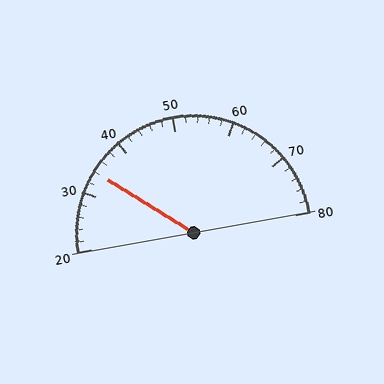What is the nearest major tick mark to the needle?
The nearest major tick mark is 30.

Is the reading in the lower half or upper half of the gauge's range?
The reading is in the lower half of the range (20 to 80).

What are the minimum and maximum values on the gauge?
The gauge ranges from 20 to 80.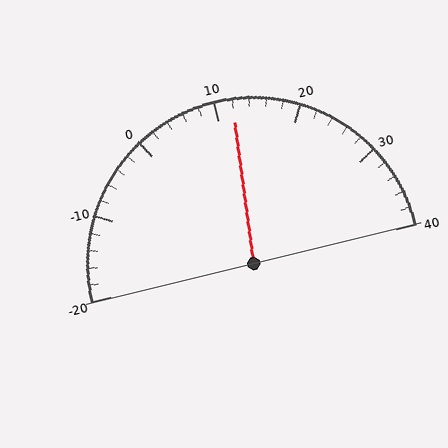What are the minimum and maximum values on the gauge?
The gauge ranges from -20 to 40.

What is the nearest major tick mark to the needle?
The nearest major tick mark is 10.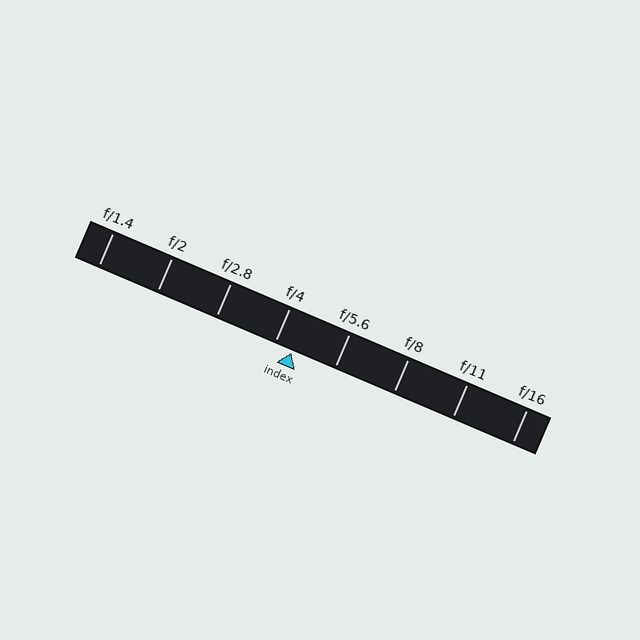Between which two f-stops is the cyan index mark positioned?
The index mark is between f/4 and f/5.6.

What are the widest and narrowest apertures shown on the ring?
The widest aperture shown is f/1.4 and the narrowest is f/16.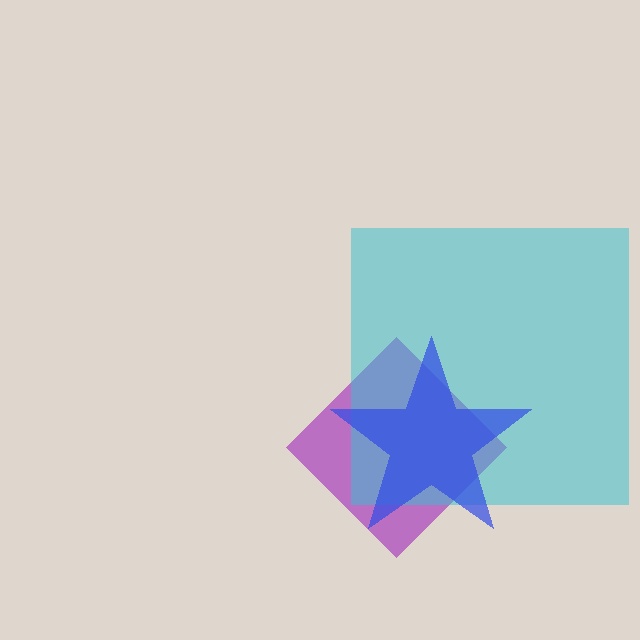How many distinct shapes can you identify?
There are 3 distinct shapes: a purple diamond, a cyan square, a blue star.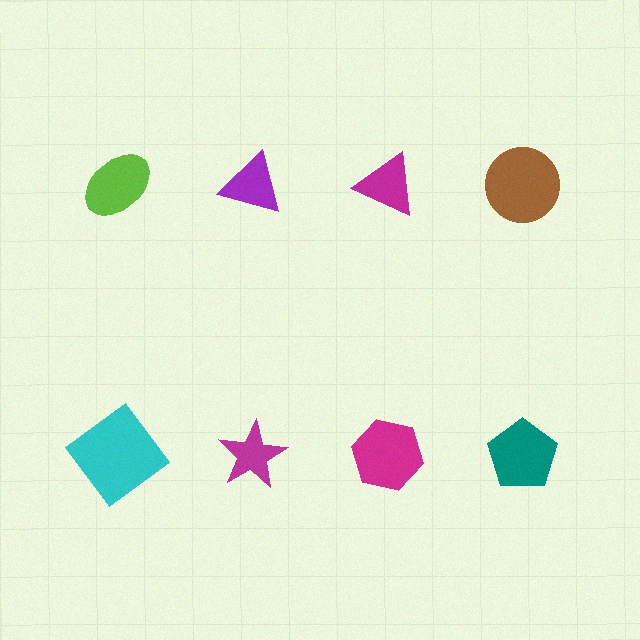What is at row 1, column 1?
A lime ellipse.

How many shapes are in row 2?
4 shapes.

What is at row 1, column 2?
A purple triangle.